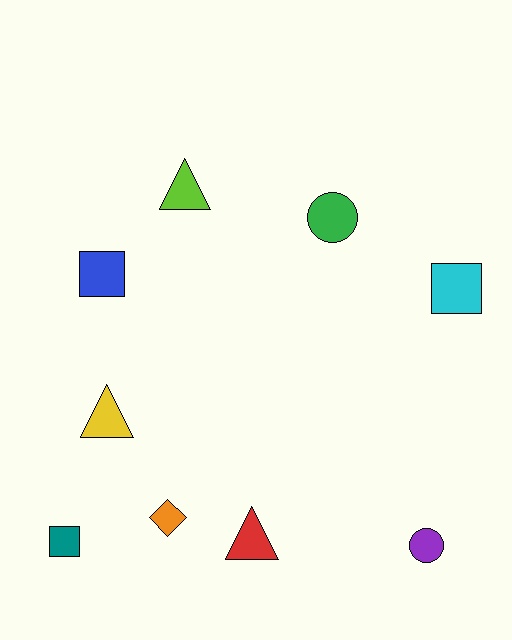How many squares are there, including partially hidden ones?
There are 3 squares.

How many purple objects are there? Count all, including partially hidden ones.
There is 1 purple object.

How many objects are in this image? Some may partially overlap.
There are 9 objects.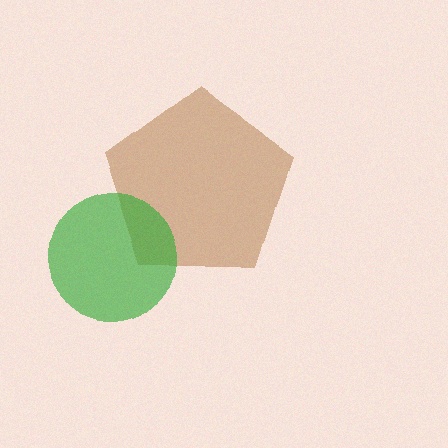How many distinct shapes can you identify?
There are 2 distinct shapes: a brown pentagon, a green circle.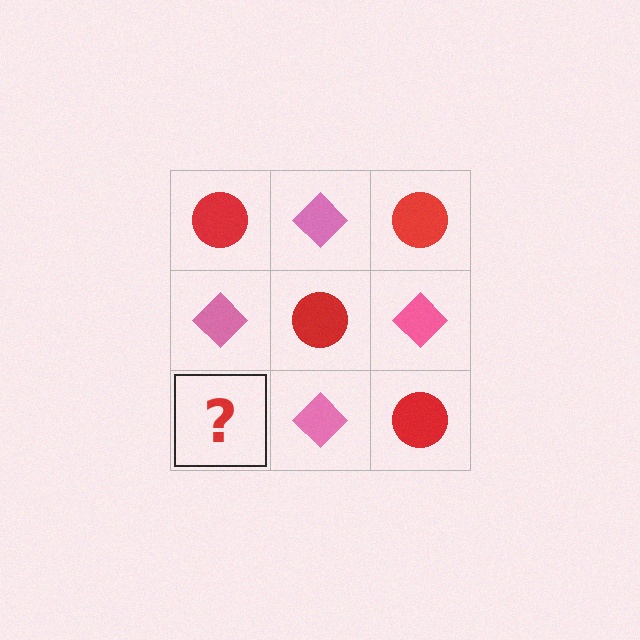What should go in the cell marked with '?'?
The missing cell should contain a red circle.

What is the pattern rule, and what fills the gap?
The rule is that it alternates red circle and pink diamond in a checkerboard pattern. The gap should be filled with a red circle.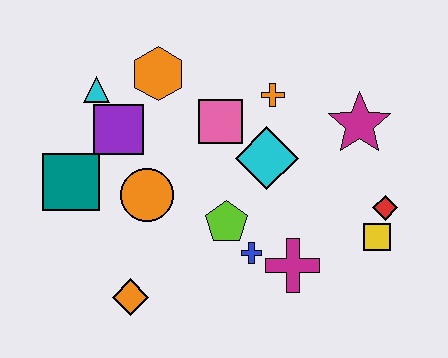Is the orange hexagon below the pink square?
No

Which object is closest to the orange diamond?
The orange circle is closest to the orange diamond.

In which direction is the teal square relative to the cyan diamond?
The teal square is to the left of the cyan diamond.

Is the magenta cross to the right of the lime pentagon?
Yes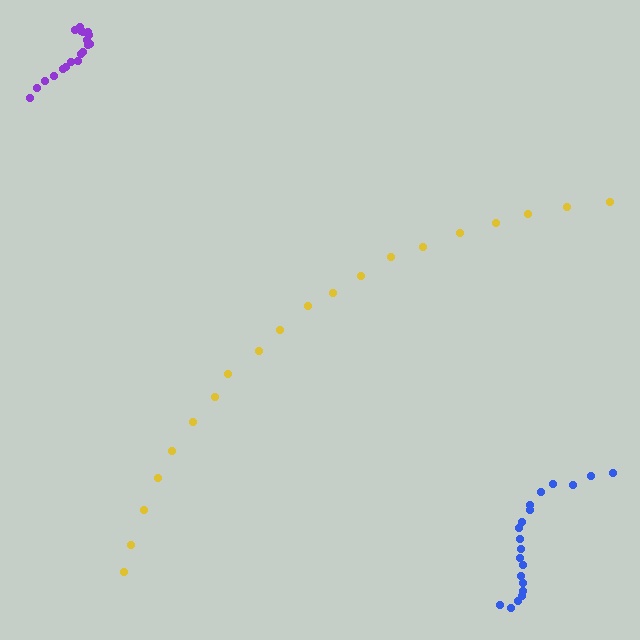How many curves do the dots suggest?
There are 3 distinct paths.